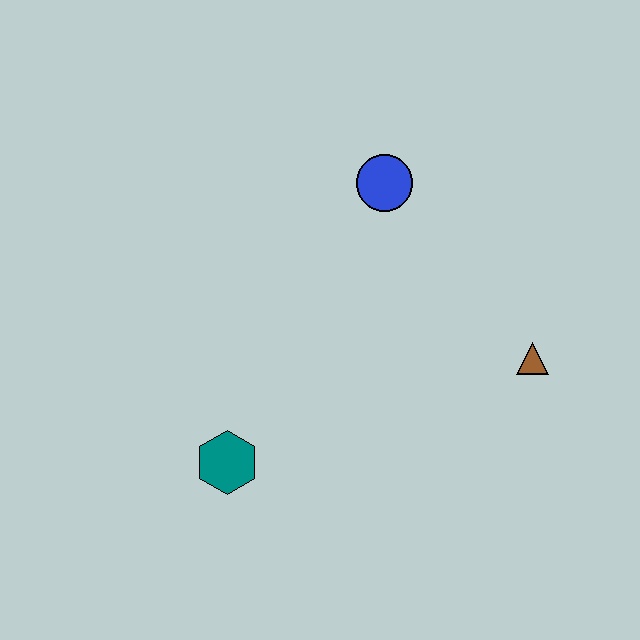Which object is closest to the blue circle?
The brown triangle is closest to the blue circle.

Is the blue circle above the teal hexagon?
Yes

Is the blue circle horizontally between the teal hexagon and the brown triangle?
Yes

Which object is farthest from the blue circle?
The teal hexagon is farthest from the blue circle.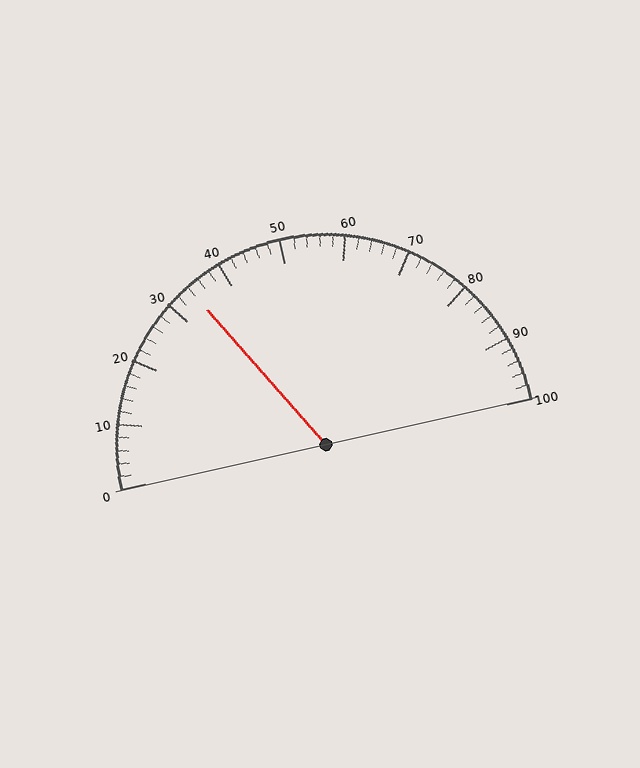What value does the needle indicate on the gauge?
The needle indicates approximately 34.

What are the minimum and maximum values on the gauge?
The gauge ranges from 0 to 100.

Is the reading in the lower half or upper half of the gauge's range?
The reading is in the lower half of the range (0 to 100).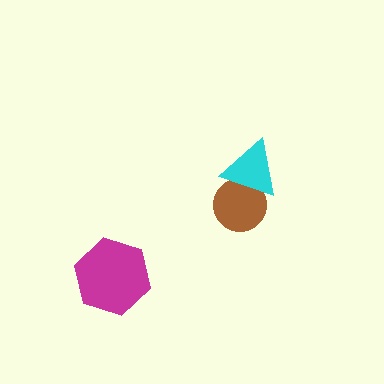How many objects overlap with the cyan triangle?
1 object overlaps with the cyan triangle.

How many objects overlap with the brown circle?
1 object overlaps with the brown circle.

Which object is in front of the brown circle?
The cyan triangle is in front of the brown circle.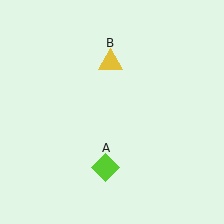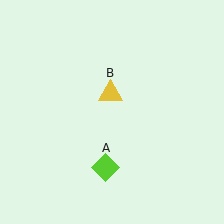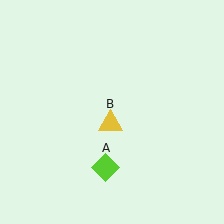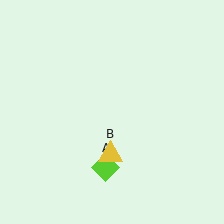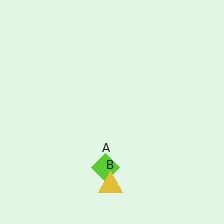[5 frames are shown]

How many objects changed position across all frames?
1 object changed position: yellow triangle (object B).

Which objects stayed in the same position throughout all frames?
Lime diamond (object A) remained stationary.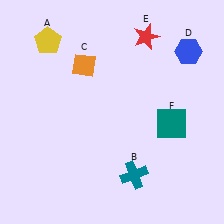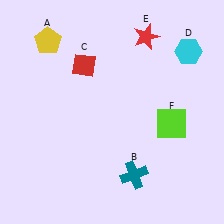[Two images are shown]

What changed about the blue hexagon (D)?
In Image 1, D is blue. In Image 2, it changed to cyan.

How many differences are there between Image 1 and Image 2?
There are 3 differences between the two images.